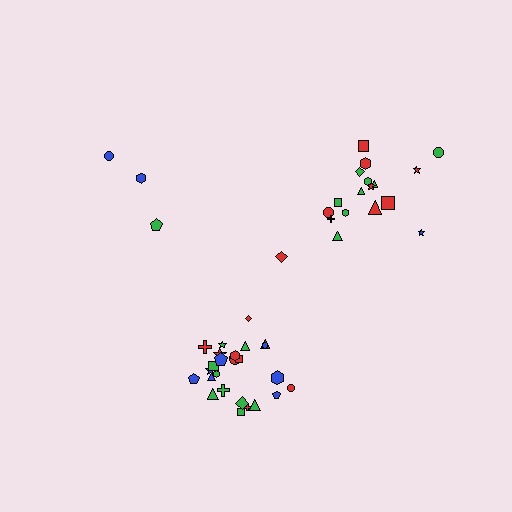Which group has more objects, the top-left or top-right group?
The top-right group.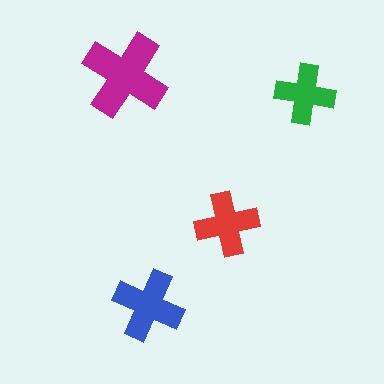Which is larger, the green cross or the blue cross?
The blue one.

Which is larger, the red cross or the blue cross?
The blue one.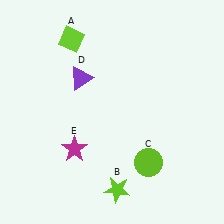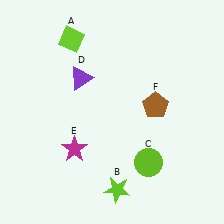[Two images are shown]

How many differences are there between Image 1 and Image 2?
There is 1 difference between the two images.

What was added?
A brown pentagon (F) was added in Image 2.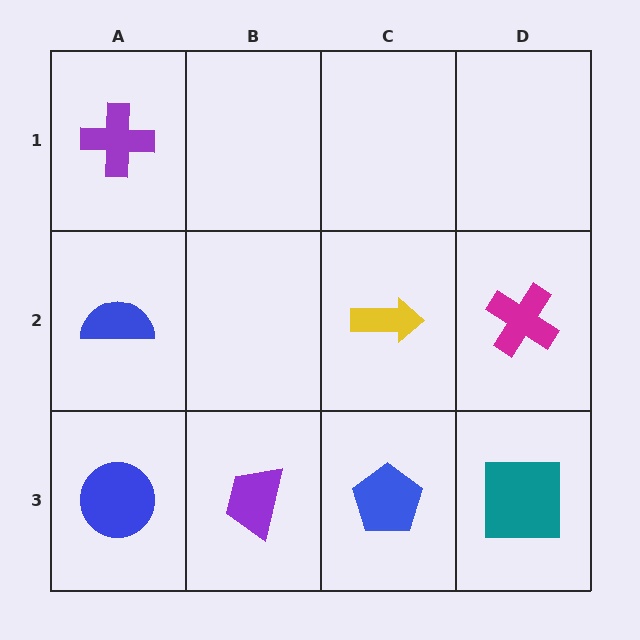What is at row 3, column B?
A purple trapezoid.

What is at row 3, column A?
A blue circle.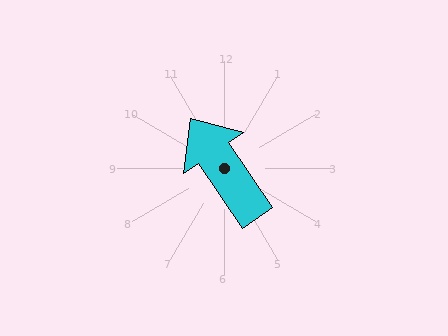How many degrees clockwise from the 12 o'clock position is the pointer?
Approximately 326 degrees.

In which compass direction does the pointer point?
Northwest.